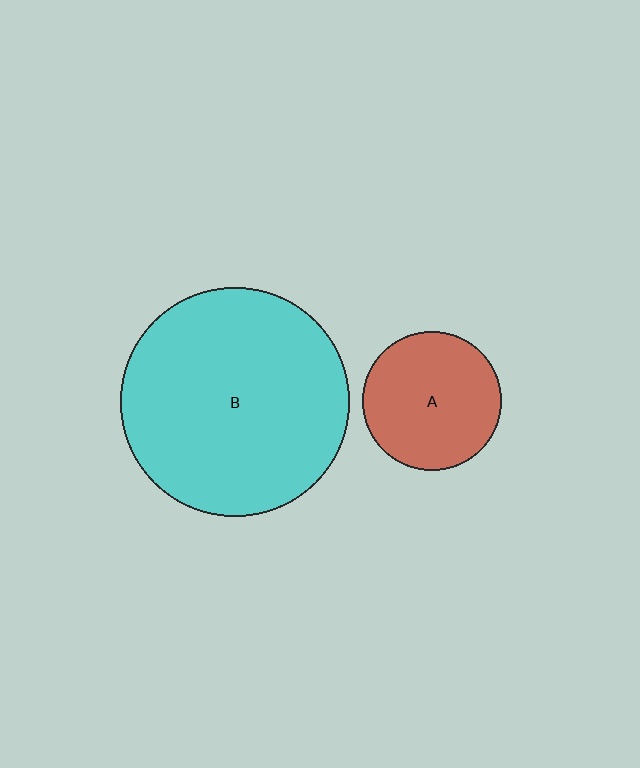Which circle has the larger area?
Circle B (cyan).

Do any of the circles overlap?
No, none of the circles overlap.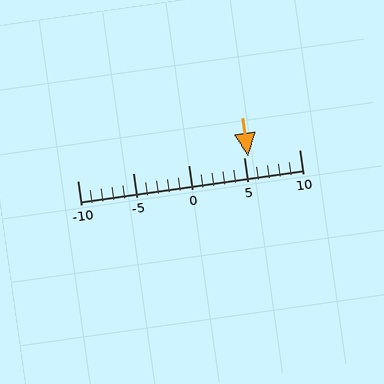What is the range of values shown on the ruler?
The ruler shows values from -10 to 10.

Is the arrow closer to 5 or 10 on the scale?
The arrow is closer to 5.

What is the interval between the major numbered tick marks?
The major tick marks are spaced 5 units apart.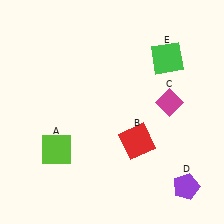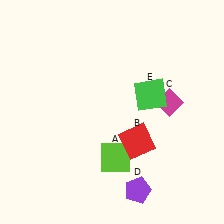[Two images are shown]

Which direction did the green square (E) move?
The green square (E) moved down.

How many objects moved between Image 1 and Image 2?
3 objects moved between the two images.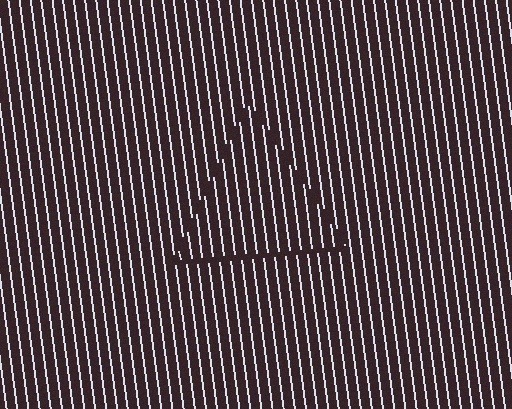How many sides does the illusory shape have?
3 sides — the line-ends trace a triangle.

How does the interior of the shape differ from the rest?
The interior of the shape contains the same grating, shifted by half a period — the contour is defined by the phase discontinuity where line-ends from the inner and outer gratings abut.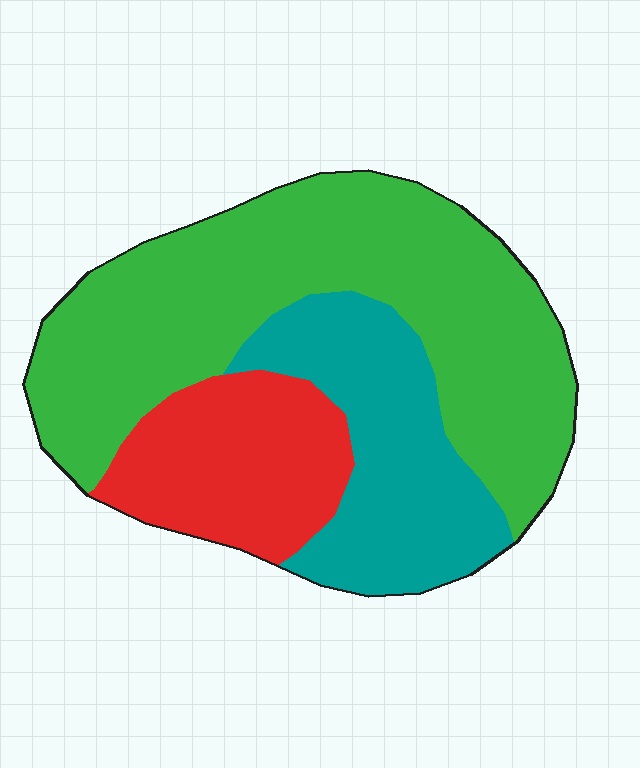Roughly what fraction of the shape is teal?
Teal covers about 25% of the shape.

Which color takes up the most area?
Green, at roughly 55%.